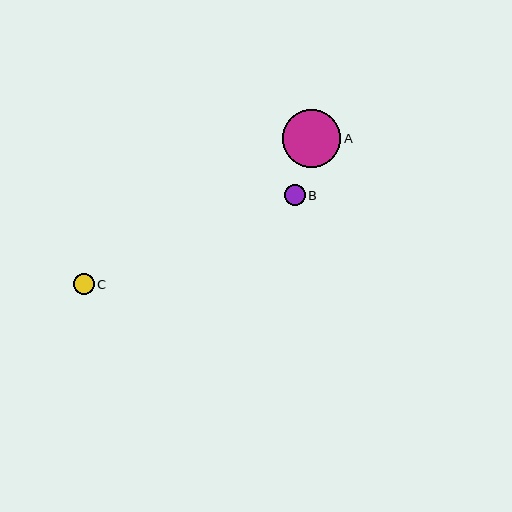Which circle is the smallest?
Circle B is the smallest with a size of approximately 21 pixels.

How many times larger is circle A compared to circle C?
Circle A is approximately 2.8 times the size of circle C.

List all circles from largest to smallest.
From largest to smallest: A, C, B.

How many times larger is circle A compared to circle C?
Circle A is approximately 2.8 times the size of circle C.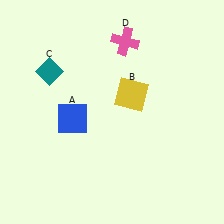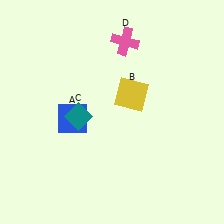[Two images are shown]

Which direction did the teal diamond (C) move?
The teal diamond (C) moved down.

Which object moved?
The teal diamond (C) moved down.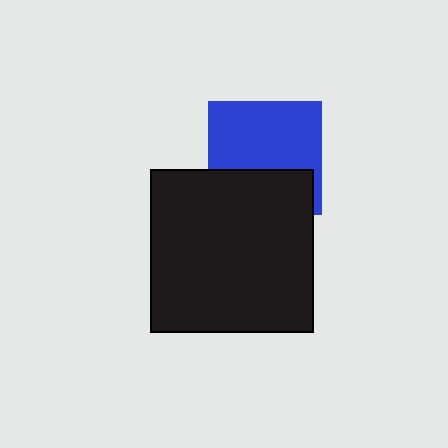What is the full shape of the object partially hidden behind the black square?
The partially hidden object is a blue square.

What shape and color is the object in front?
The object in front is a black square.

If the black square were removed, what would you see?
You would see the complete blue square.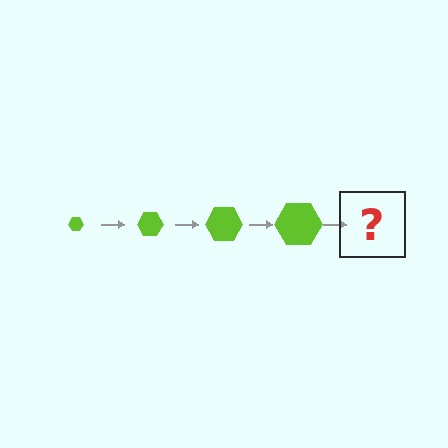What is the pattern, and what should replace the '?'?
The pattern is that the hexagon gets progressively larger each step. The '?' should be a lime hexagon, larger than the previous one.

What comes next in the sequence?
The next element should be a lime hexagon, larger than the previous one.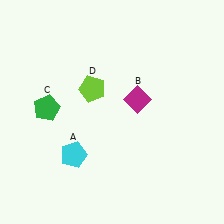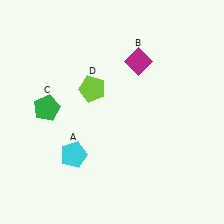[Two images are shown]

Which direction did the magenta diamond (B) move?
The magenta diamond (B) moved up.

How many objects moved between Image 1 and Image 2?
1 object moved between the two images.